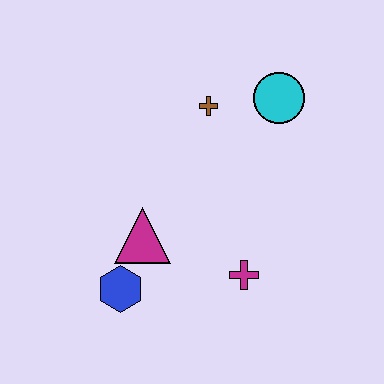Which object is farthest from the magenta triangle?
The cyan circle is farthest from the magenta triangle.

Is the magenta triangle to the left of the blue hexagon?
No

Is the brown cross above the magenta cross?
Yes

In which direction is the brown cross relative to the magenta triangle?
The brown cross is above the magenta triangle.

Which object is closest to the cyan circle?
The brown cross is closest to the cyan circle.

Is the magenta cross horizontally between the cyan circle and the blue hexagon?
Yes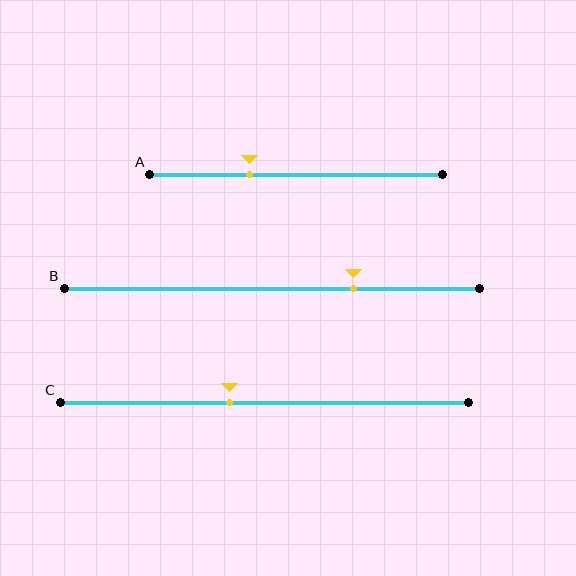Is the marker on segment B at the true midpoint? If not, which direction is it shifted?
No, the marker on segment B is shifted to the right by about 20% of the segment length.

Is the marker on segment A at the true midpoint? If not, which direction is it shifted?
No, the marker on segment A is shifted to the left by about 16% of the segment length.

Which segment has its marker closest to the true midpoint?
Segment C has its marker closest to the true midpoint.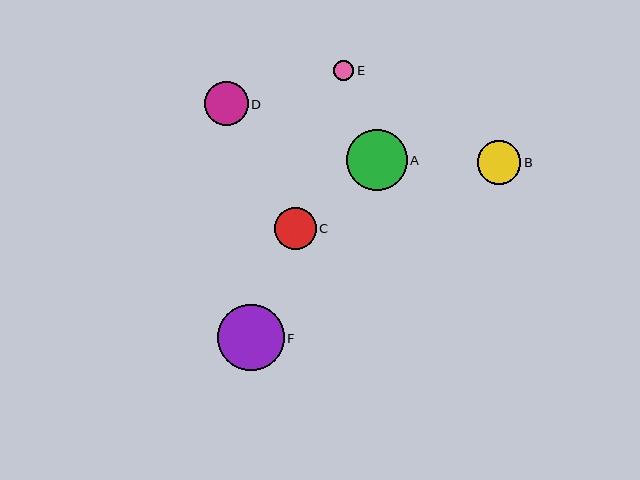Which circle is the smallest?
Circle E is the smallest with a size of approximately 20 pixels.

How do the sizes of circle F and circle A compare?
Circle F and circle A are approximately the same size.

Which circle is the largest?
Circle F is the largest with a size of approximately 67 pixels.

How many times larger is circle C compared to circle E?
Circle C is approximately 2.0 times the size of circle E.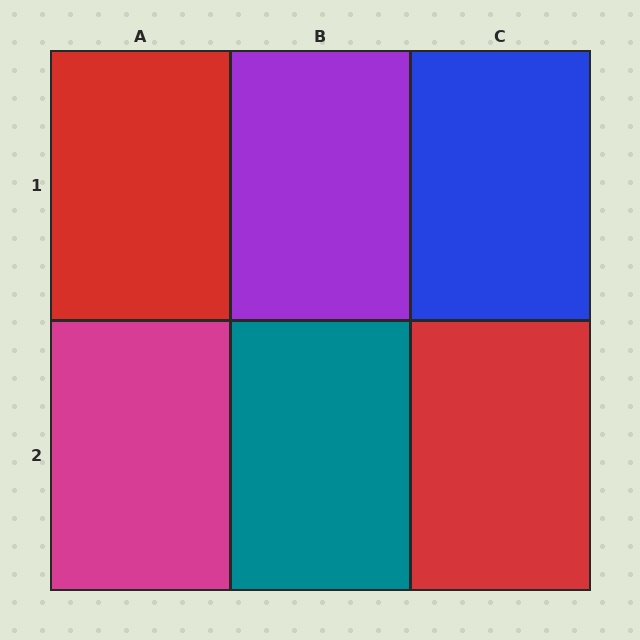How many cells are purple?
1 cell is purple.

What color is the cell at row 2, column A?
Magenta.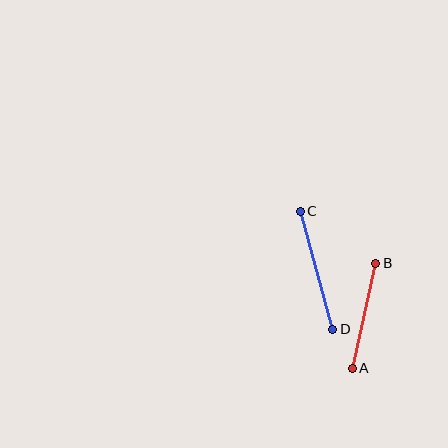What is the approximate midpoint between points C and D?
The midpoint is at approximately (316, 270) pixels.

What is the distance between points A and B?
The distance is approximately 108 pixels.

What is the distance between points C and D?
The distance is approximately 122 pixels.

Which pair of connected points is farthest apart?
Points C and D are farthest apart.